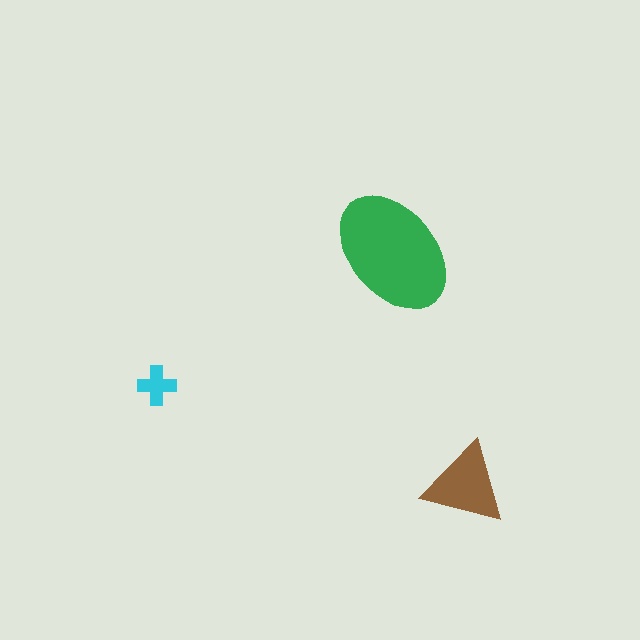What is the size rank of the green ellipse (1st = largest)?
1st.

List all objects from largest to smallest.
The green ellipse, the brown triangle, the cyan cross.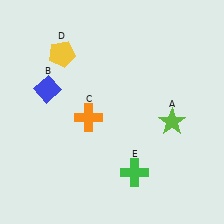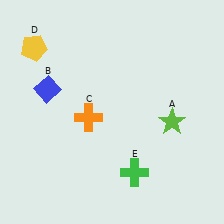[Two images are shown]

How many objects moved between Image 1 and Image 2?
1 object moved between the two images.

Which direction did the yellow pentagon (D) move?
The yellow pentagon (D) moved left.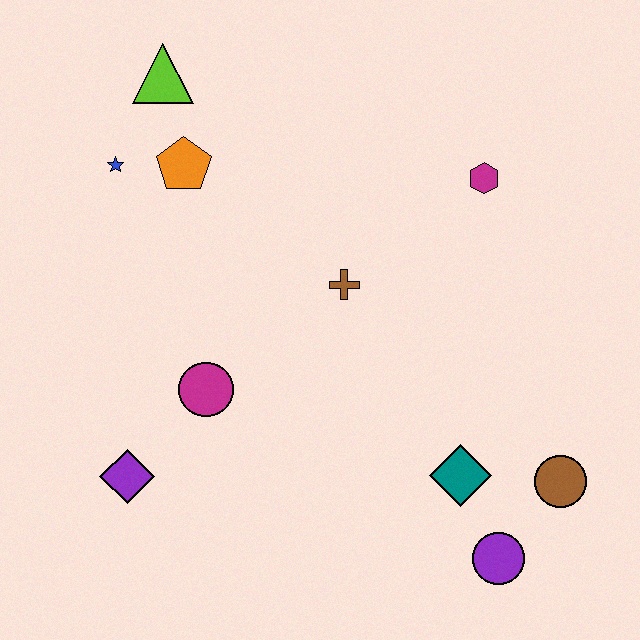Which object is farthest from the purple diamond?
The magenta hexagon is farthest from the purple diamond.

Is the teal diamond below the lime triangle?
Yes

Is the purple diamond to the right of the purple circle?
No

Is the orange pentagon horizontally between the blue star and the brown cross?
Yes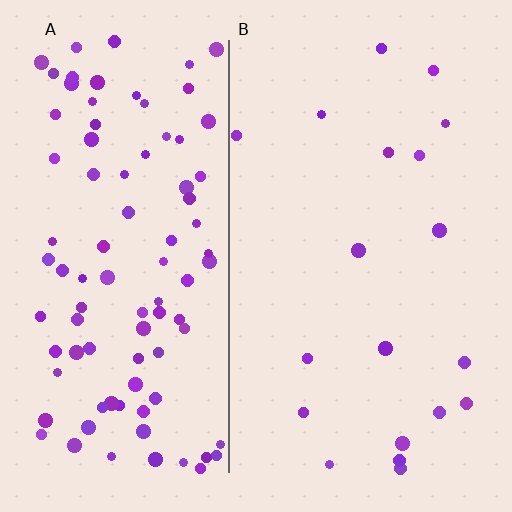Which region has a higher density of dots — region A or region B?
A (the left).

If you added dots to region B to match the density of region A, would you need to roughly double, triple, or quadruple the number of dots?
Approximately quadruple.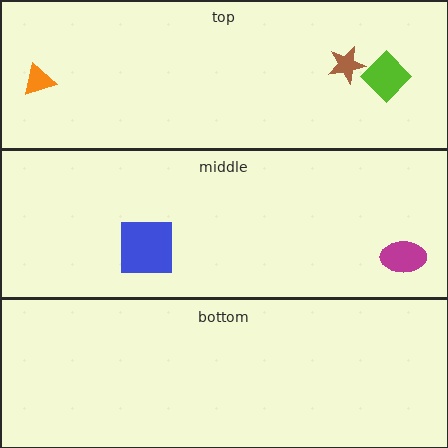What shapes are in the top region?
The orange triangle, the lime diamond, the brown star.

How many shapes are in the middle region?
2.